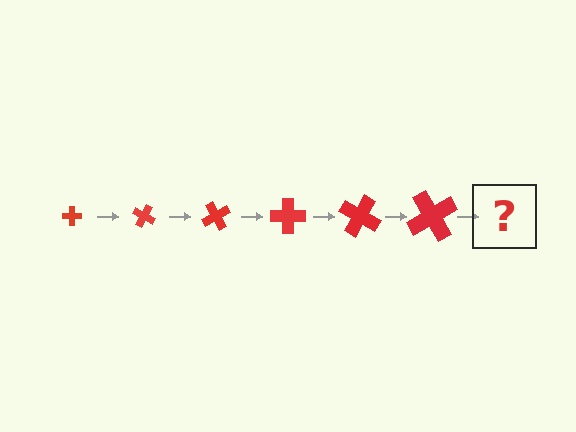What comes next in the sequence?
The next element should be a cross, larger than the previous one and rotated 180 degrees from the start.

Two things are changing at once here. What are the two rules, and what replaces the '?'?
The two rules are that the cross grows larger each step and it rotates 30 degrees each step. The '?' should be a cross, larger than the previous one and rotated 180 degrees from the start.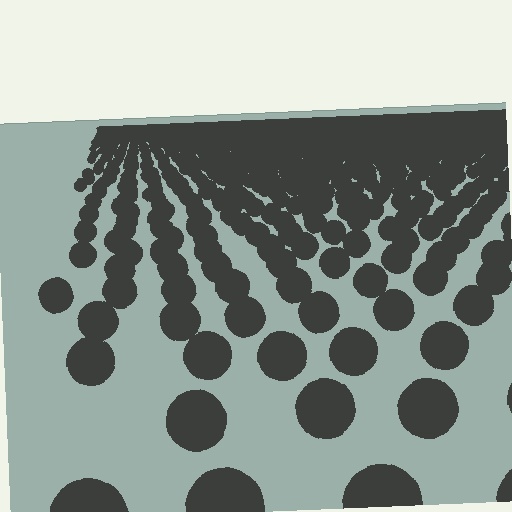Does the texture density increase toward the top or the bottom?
Density increases toward the top.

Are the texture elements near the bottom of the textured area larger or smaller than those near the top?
Larger. Near the bottom, elements are closer to the viewer and appear at a bigger on-screen size.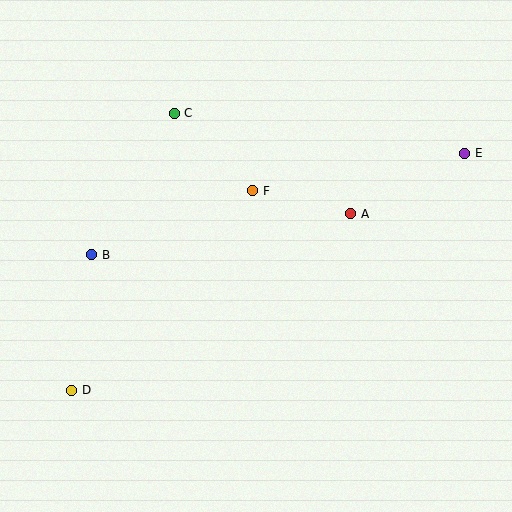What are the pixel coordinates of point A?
Point A is at (351, 214).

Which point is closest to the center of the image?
Point F at (253, 191) is closest to the center.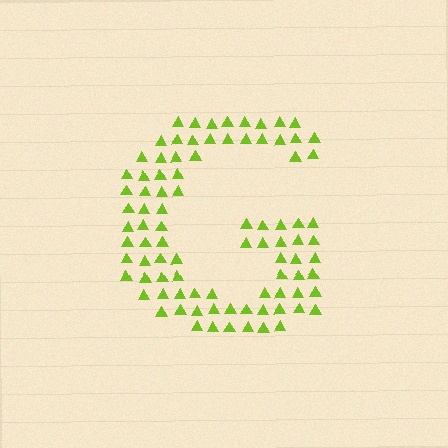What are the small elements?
The small elements are triangles.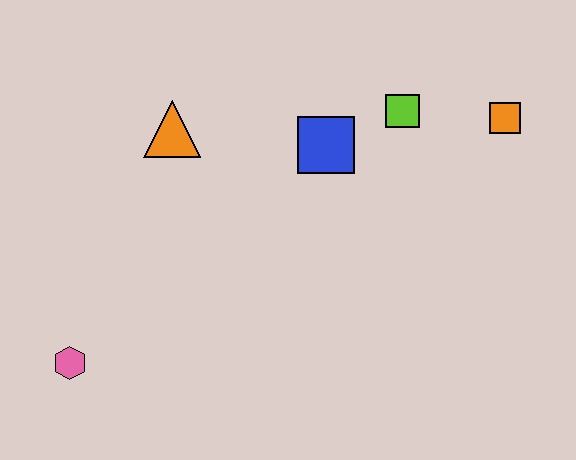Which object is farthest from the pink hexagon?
The orange square is farthest from the pink hexagon.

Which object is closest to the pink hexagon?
The orange triangle is closest to the pink hexagon.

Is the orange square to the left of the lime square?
No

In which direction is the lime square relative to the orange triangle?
The lime square is to the right of the orange triangle.